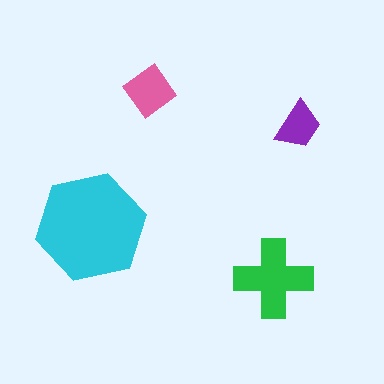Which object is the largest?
The cyan hexagon.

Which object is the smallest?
The purple trapezoid.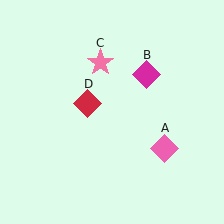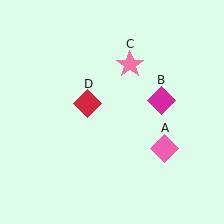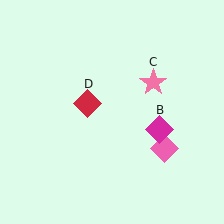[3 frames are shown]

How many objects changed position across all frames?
2 objects changed position: magenta diamond (object B), pink star (object C).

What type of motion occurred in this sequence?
The magenta diamond (object B), pink star (object C) rotated clockwise around the center of the scene.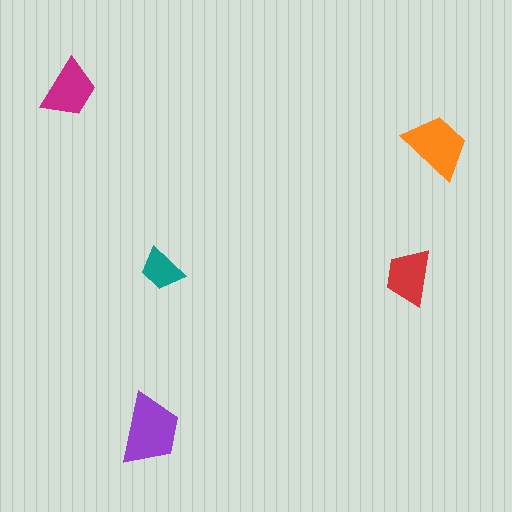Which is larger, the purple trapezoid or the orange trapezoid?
The purple one.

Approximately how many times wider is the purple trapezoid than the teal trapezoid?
About 1.5 times wider.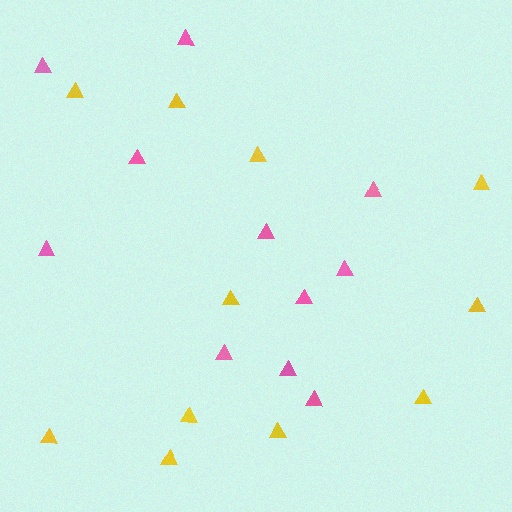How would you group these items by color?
There are 2 groups: one group of yellow triangles (11) and one group of pink triangles (11).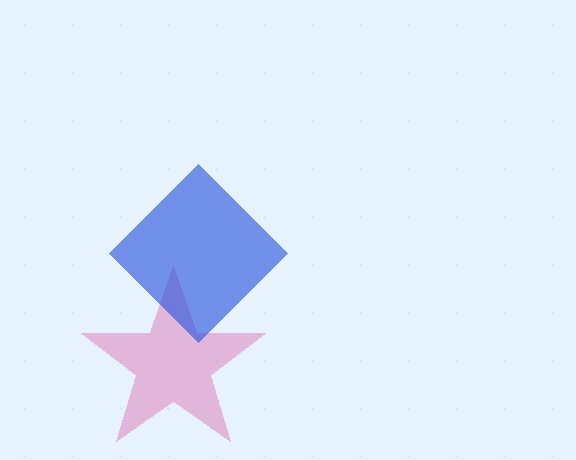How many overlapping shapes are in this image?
There are 2 overlapping shapes in the image.